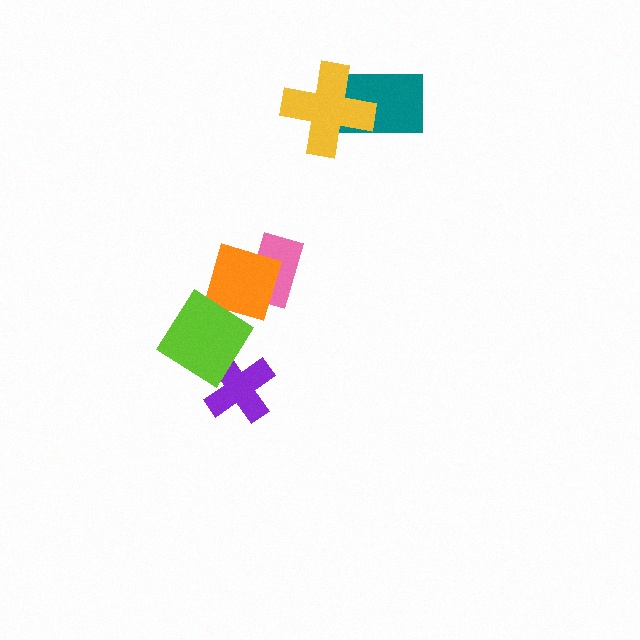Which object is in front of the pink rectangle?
The orange square is in front of the pink rectangle.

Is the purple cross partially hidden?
Yes, it is partially covered by another shape.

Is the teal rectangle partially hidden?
Yes, it is partially covered by another shape.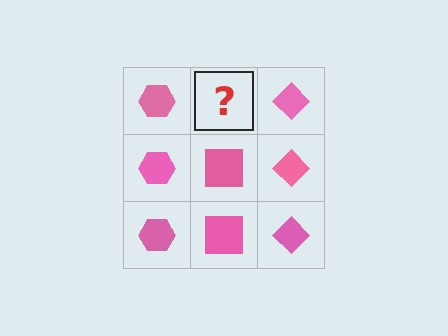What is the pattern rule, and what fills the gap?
The rule is that each column has a consistent shape. The gap should be filled with a pink square.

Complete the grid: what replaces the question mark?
The question mark should be replaced with a pink square.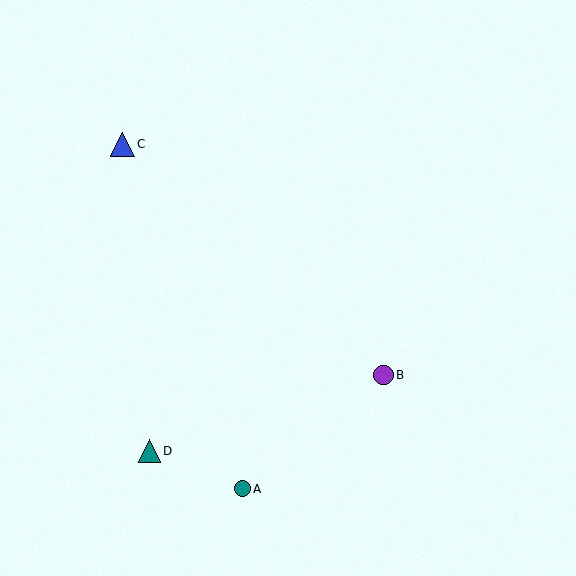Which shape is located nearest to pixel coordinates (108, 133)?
The blue triangle (labeled C) at (122, 144) is nearest to that location.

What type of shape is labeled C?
Shape C is a blue triangle.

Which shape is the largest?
The blue triangle (labeled C) is the largest.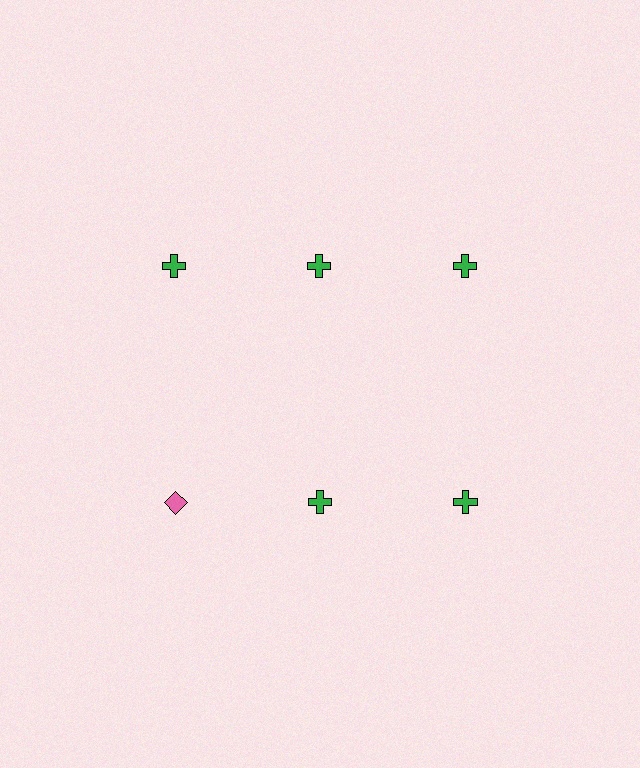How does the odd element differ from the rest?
It differs in both color (pink instead of green) and shape (diamond instead of cross).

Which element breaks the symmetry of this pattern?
The pink diamond in the second row, leftmost column breaks the symmetry. All other shapes are green crosses.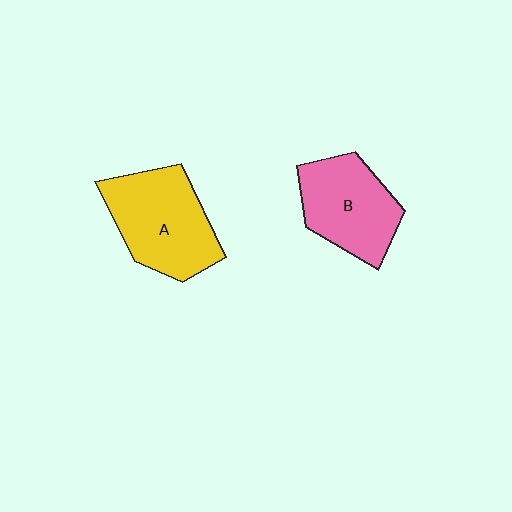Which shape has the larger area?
Shape A (yellow).